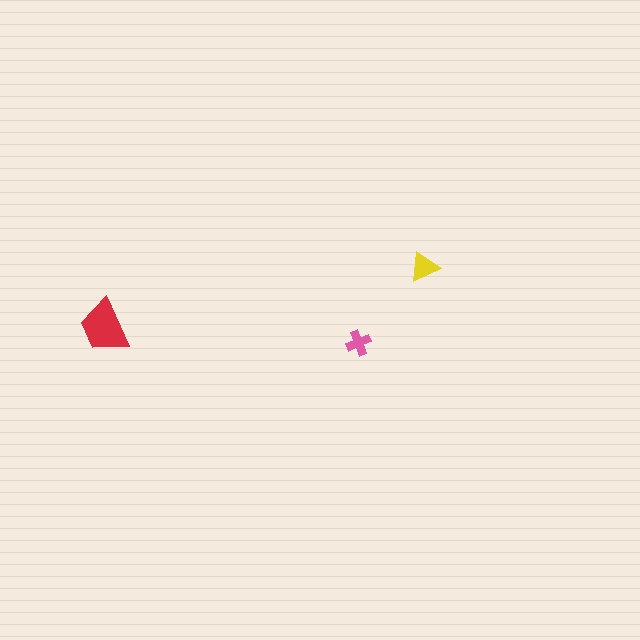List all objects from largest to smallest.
The red trapezoid, the yellow triangle, the pink cross.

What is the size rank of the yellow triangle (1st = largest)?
2nd.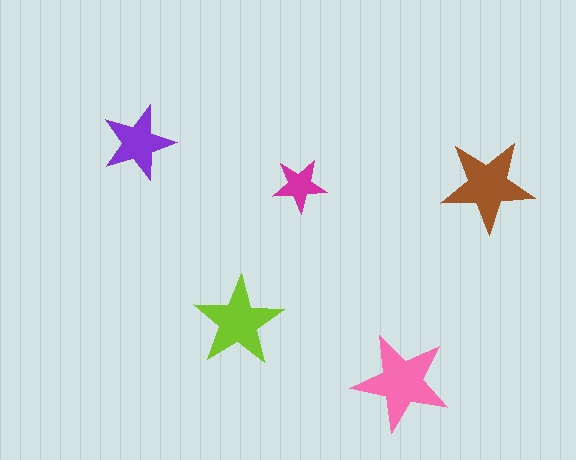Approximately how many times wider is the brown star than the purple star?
About 1.5 times wider.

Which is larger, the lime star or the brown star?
The brown one.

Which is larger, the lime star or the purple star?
The lime one.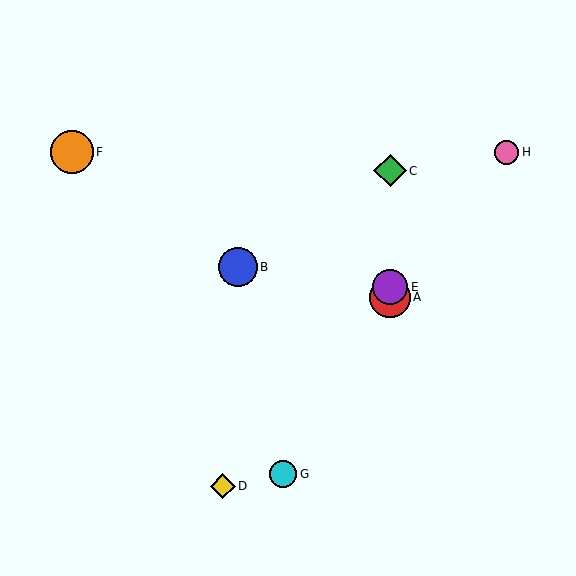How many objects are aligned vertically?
3 objects (A, C, E) are aligned vertically.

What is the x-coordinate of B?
Object B is at x≈238.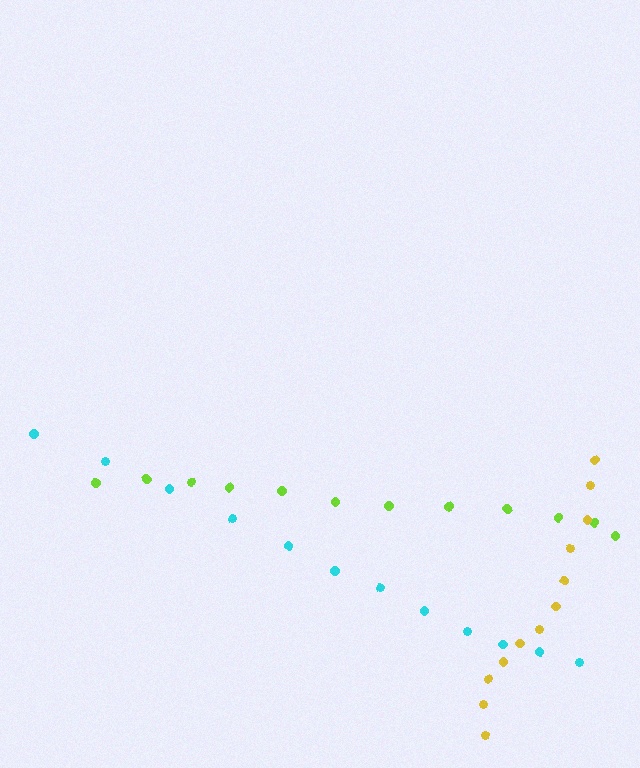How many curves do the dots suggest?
There are 3 distinct paths.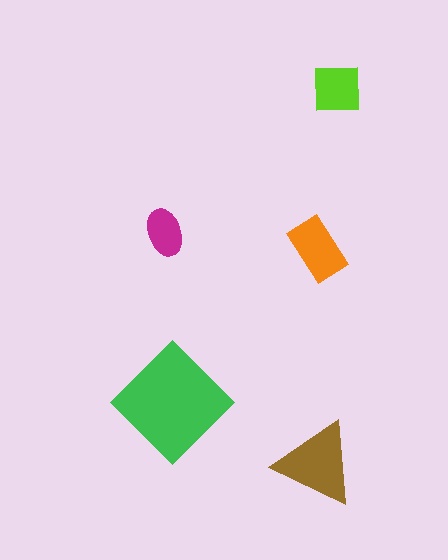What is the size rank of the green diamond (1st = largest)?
1st.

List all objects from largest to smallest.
The green diamond, the brown triangle, the orange rectangle, the lime square, the magenta ellipse.